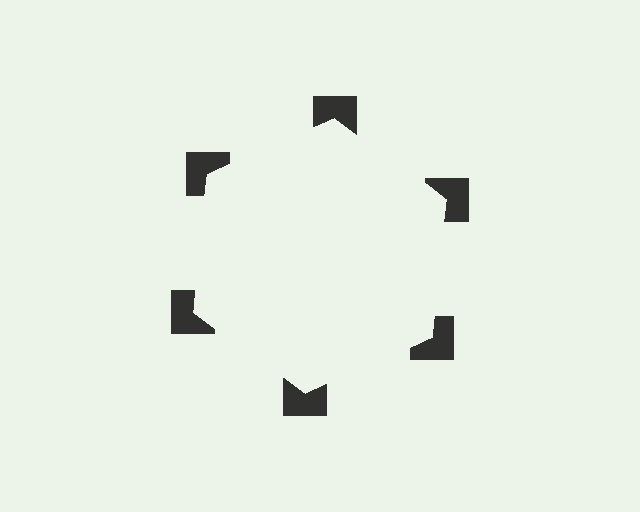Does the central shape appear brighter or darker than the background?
It typically appears slightly brighter than the background, even though no actual brightness change is drawn.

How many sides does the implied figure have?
6 sides.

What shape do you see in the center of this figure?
An illusory hexagon — its edges are inferred from the aligned wedge cuts in the notched squares, not physically drawn.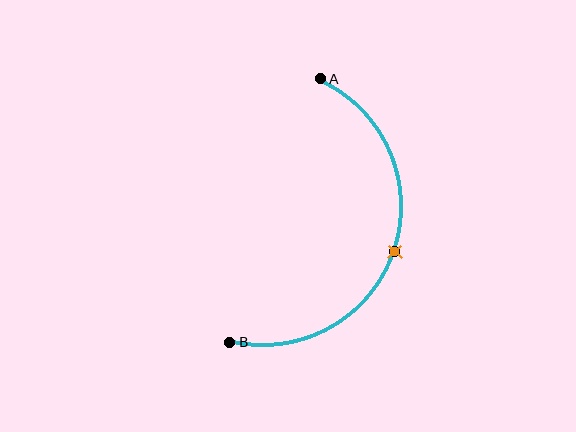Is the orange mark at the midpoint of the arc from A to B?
Yes. The orange mark lies on the arc at equal arc-length from both A and B — it is the arc midpoint.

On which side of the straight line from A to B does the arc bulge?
The arc bulges to the right of the straight line connecting A and B.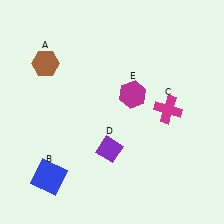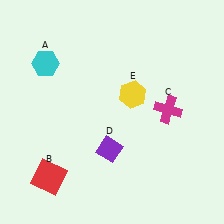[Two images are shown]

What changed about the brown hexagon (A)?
In Image 1, A is brown. In Image 2, it changed to cyan.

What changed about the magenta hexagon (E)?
In Image 1, E is magenta. In Image 2, it changed to yellow.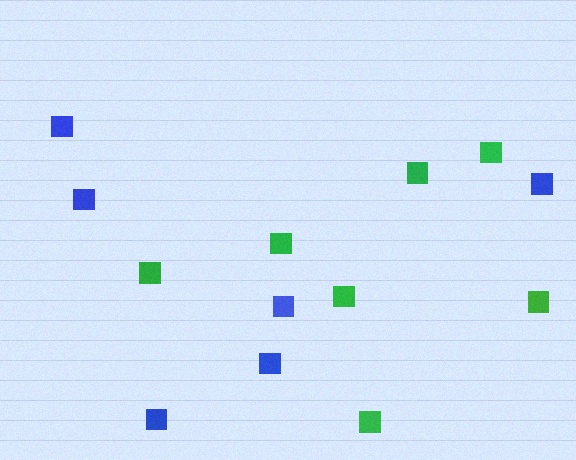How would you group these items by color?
There are 2 groups: one group of green squares (7) and one group of blue squares (6).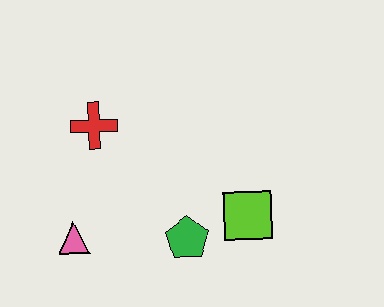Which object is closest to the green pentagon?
The lime square is closest to the green pentagon.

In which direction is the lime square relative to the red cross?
The lime square is to the right of the red cross.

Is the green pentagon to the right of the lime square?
No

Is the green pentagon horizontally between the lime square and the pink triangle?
Yes